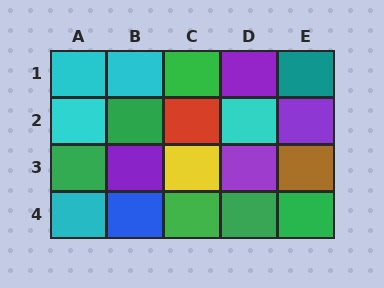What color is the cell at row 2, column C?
Red.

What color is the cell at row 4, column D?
Green.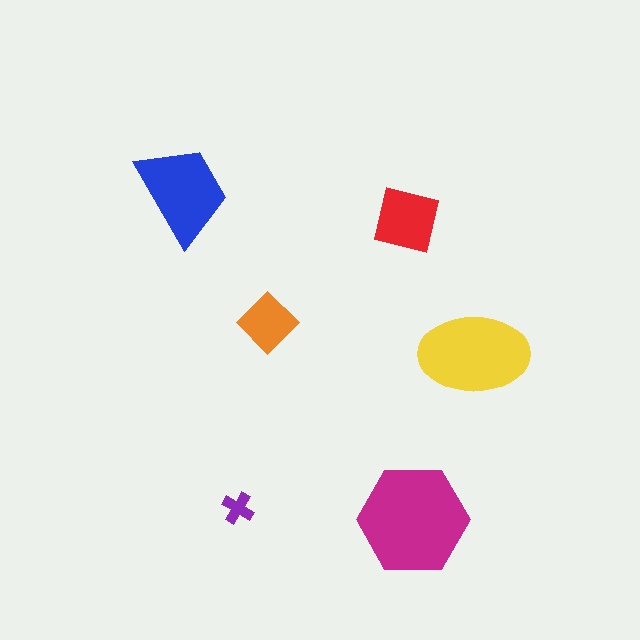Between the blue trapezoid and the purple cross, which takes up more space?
The blue trapezoid.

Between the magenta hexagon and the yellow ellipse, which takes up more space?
The magenta hexagon.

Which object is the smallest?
The purple cross.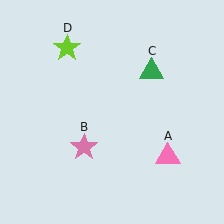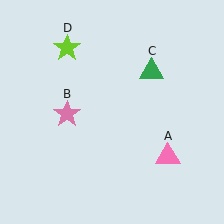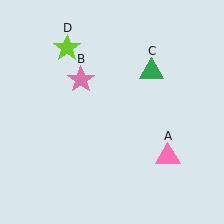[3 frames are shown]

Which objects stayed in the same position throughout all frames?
Pink triangle (object A) and green triangle (object C) and lime star (object D) remained stationary.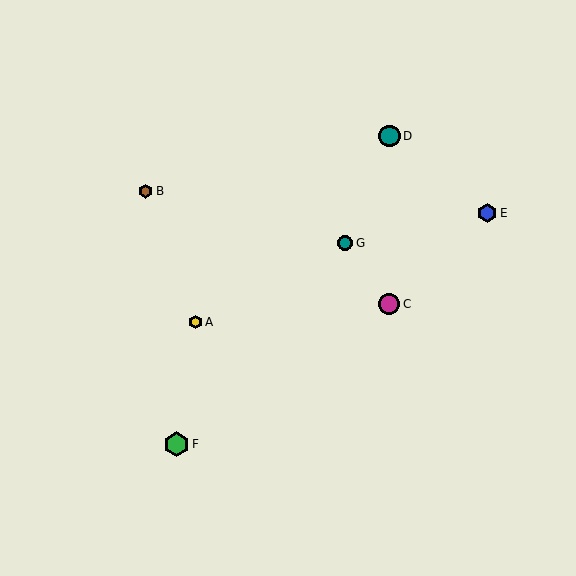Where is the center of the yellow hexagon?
The center of the yellow hexagon is at (196, 322).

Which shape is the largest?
The green hexagon (labeled F) is the largest.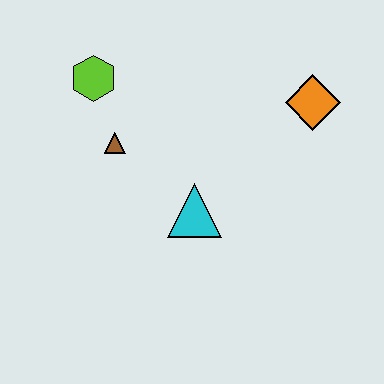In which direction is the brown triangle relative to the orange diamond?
The brown triangle is to the left of the orange diamond.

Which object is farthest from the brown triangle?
The orange diamond is farthest from the brown triangle.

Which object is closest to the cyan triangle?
The brown triangle is closest to the cyan triangle.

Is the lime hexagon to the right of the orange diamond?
No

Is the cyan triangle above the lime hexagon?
No